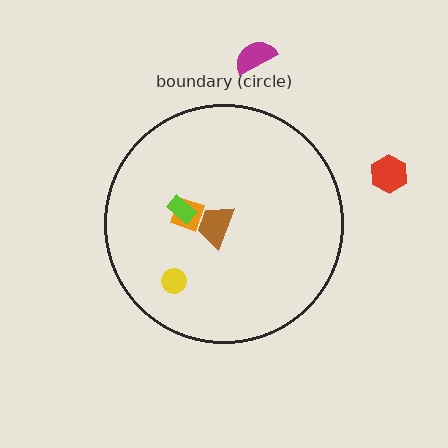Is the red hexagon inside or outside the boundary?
Outside.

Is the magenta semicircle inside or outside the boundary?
Outside.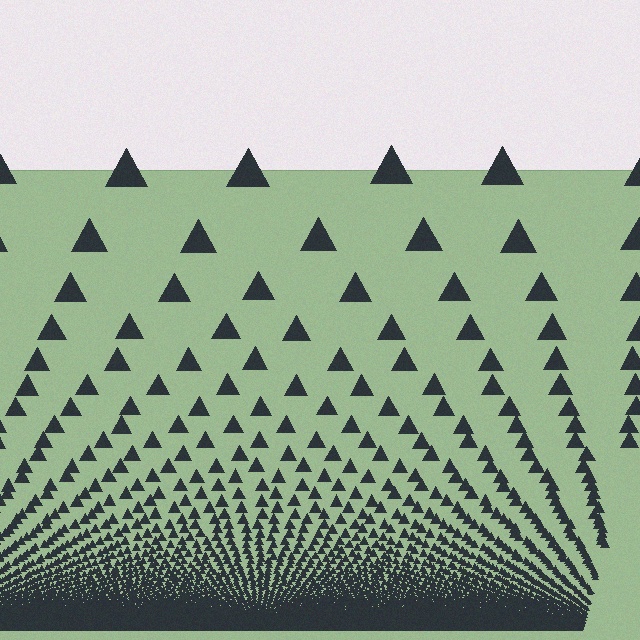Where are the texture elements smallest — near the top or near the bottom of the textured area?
Near the bottom.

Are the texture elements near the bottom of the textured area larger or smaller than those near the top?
Smaller. The gradient is inverted — elements near the bottom are smaller and denser.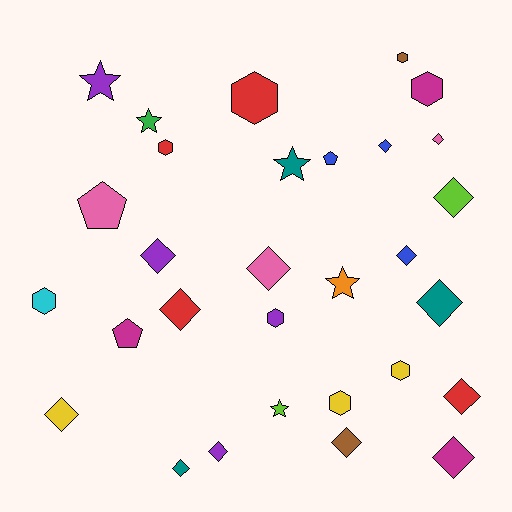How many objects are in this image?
There are 30 objects.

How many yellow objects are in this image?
There are 3 yellow objects.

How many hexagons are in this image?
There are 8 hexagons.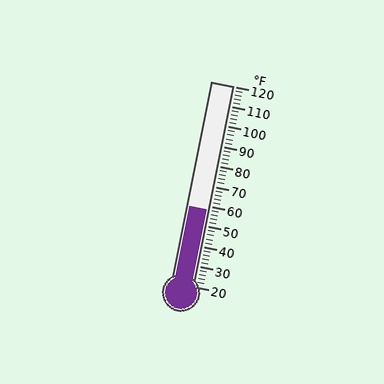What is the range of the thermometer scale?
The thermometer scale ranges from 20°F to 120°F.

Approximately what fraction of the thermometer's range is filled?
The thermometer is filled to approximately 40% of its range.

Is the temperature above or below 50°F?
The temperature is above 50°F.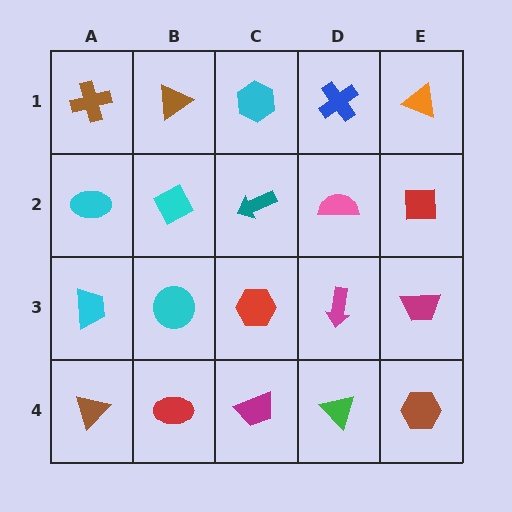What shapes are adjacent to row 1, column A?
A cyan ellipse (row 2, column A), a brown triangle (row 1, column B).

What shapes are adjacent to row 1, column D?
A pink semicircle (row 2, column D), a cyan hexagon (row 1, column C), an orange triangle (row 1, column E).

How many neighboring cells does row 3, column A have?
3.